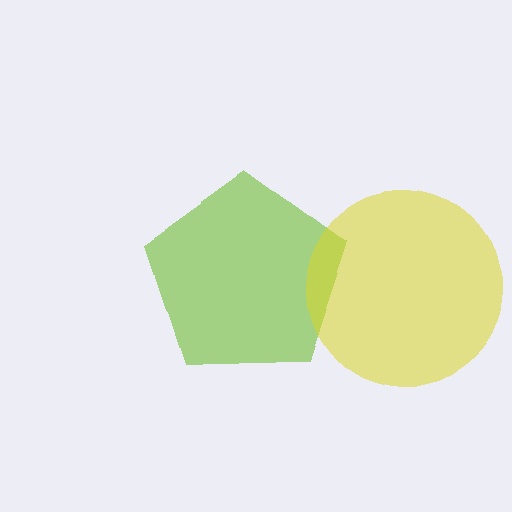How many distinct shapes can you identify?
There are 2 distinct shapes: a lime pentagon, a yellow circle.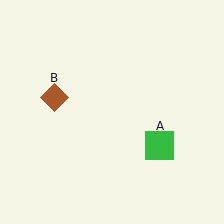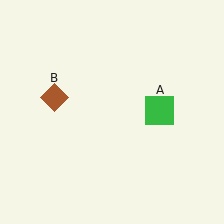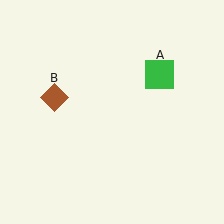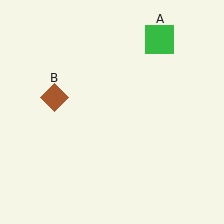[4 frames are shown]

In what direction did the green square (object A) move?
The green square (object A) moved up.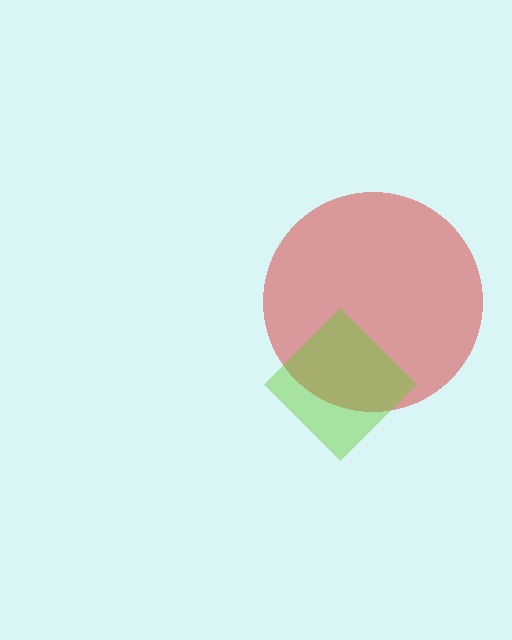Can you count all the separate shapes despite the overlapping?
Yes, there are 2 separate shapes.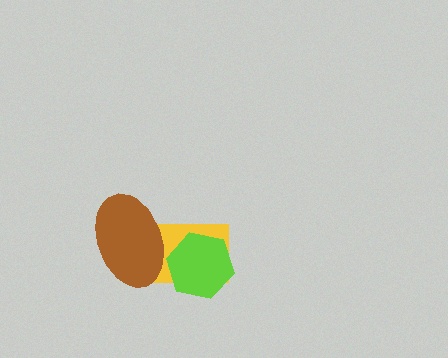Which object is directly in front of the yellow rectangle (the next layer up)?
The lime hexagon is directly in front of the yellow rectangle.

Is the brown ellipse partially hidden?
No, no other shape covers it.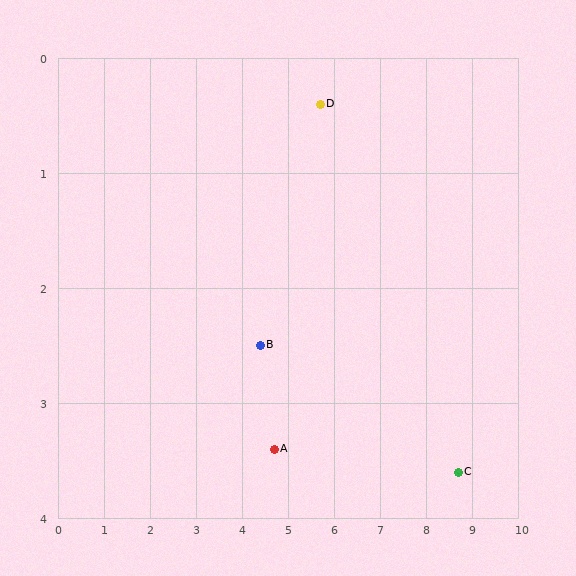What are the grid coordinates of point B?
Point B is at approximately (4.4, 2.5).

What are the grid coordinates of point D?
Point D is at approximately (5.7, 0.4).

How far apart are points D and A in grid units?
Points D and A are about 3.2 grid units apart.